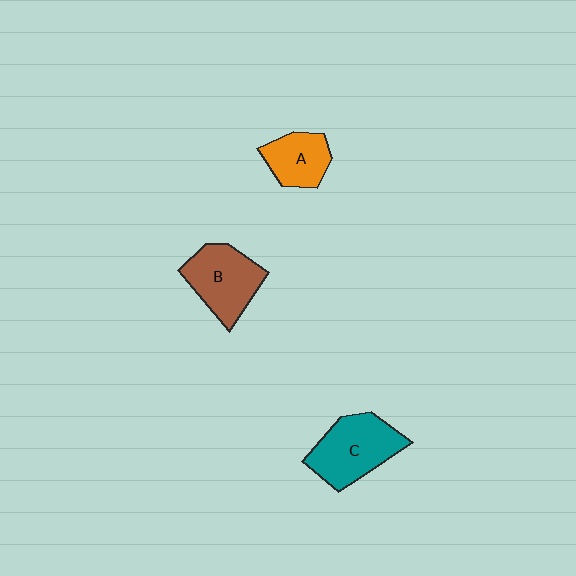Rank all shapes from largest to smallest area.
From largest to smallest: C (teal), B (brown), A (orange).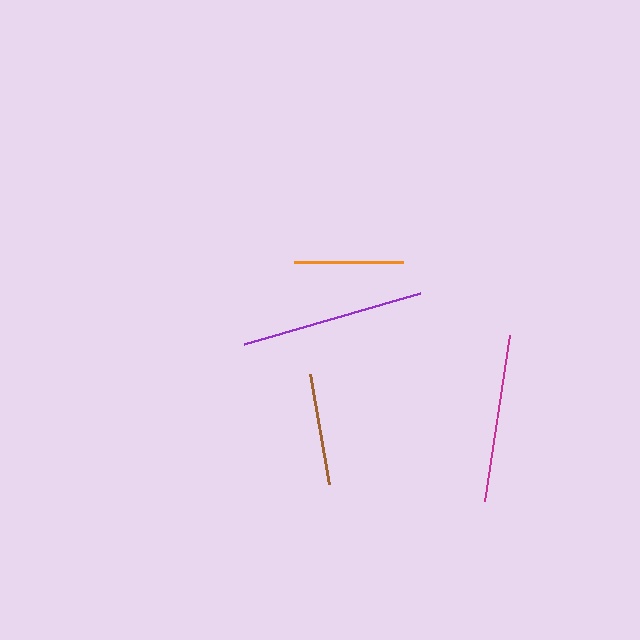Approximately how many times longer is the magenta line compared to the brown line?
The magenta line is approximately 1.5 times the length of the brown line.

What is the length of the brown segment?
The brown segment is approximately 111 pixels long.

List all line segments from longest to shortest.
From longest to shortest: purple, magenta, brown, orange.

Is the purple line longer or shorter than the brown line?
The purple line is longer than the brown line.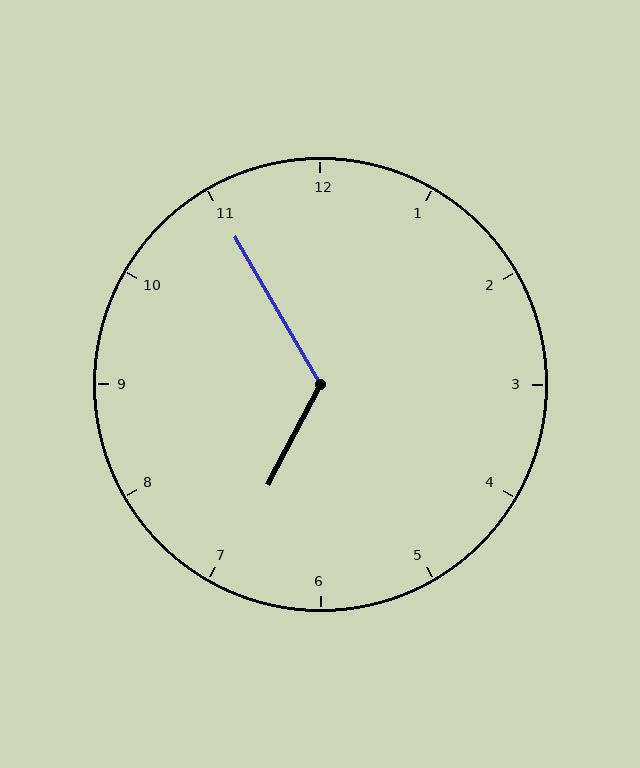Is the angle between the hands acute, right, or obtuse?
It is obtuse.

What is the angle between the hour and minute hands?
Approximately 122 degrees.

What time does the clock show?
6:55.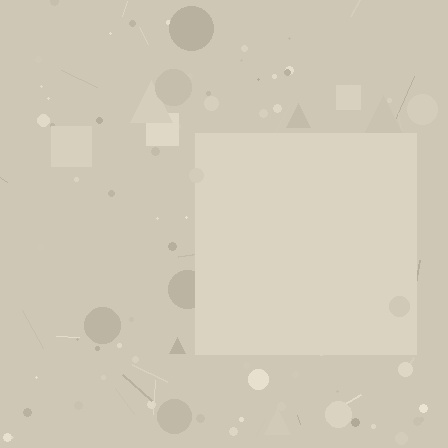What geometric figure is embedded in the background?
A square is embedded in the background.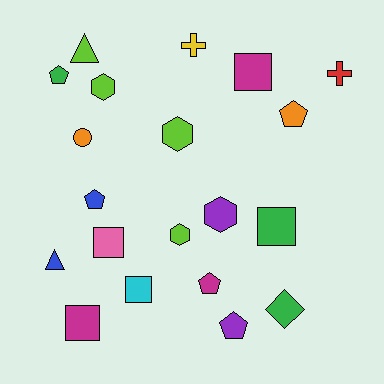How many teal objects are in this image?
There are no teal objects.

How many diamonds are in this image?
There is 1 diamond.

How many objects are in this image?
There are 20 objects.